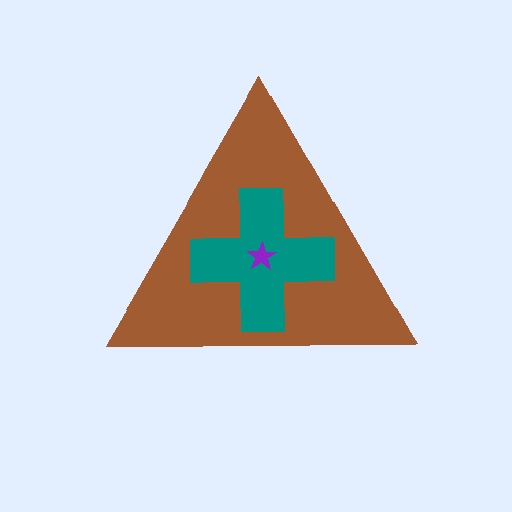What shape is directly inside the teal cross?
The purple star.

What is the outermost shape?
The brown triangle.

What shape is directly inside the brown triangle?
The teal cross.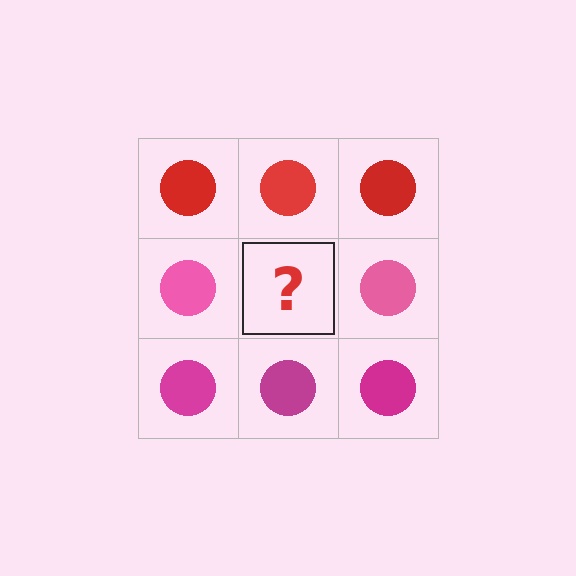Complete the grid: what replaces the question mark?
The question mark should be replaced with a pink circle.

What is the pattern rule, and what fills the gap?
The rule is that each row has a consistent color. The gap should be filled with a pink circle.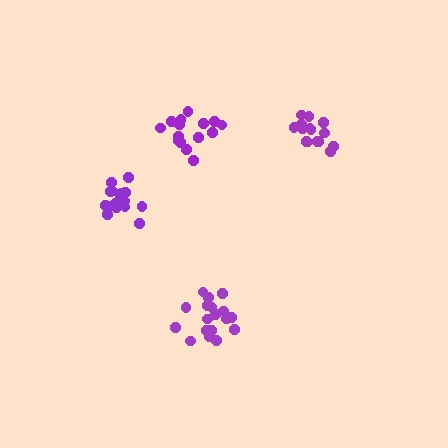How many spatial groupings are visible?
There are 4 spatial groupings.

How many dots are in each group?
Group 1: 18 dots, Group 2: 16 dots, Group 3: 17 dots, Group 4: 15 dots (66 total).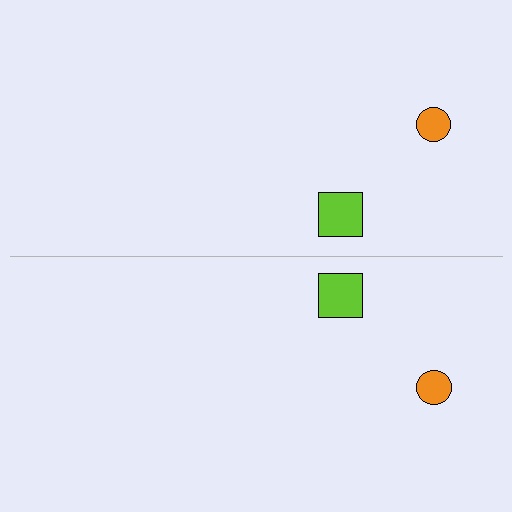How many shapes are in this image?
There are 4 shapes in this image.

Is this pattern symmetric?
Yes, this pattern has bilateral (reflection) symmetry.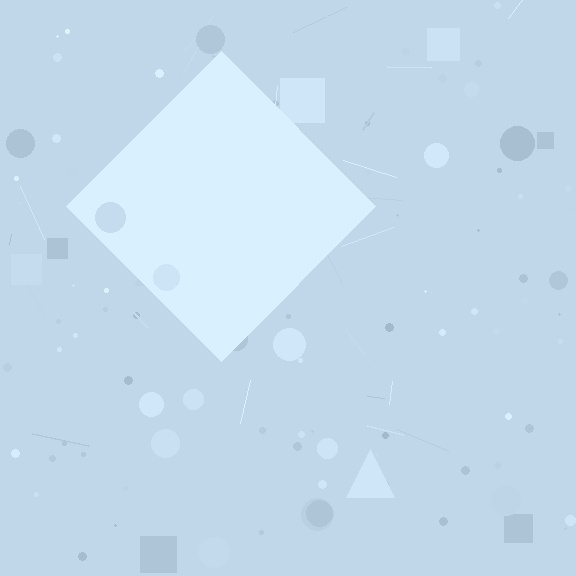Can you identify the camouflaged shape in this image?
The camouflaged shape is a diamond.